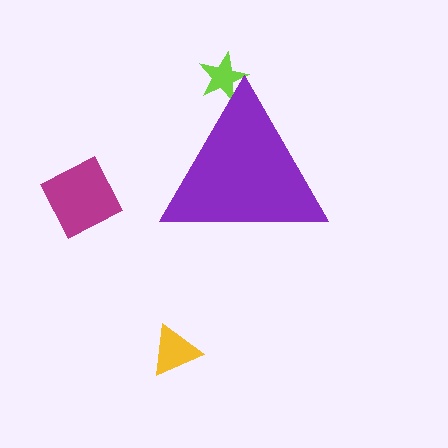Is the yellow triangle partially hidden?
No, the yellow triangle is fully visible.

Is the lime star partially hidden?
Yes, the lime star is partially hidden behind the purple triangle.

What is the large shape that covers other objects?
A purple triangle.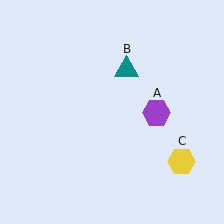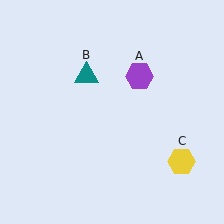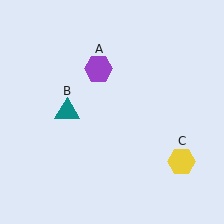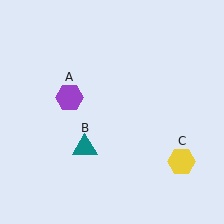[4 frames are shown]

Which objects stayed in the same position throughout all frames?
Yellow hexagon (object C) remained stationary.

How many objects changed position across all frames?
2 objects changed position: purple hexagon (object A), teal triangle (object B).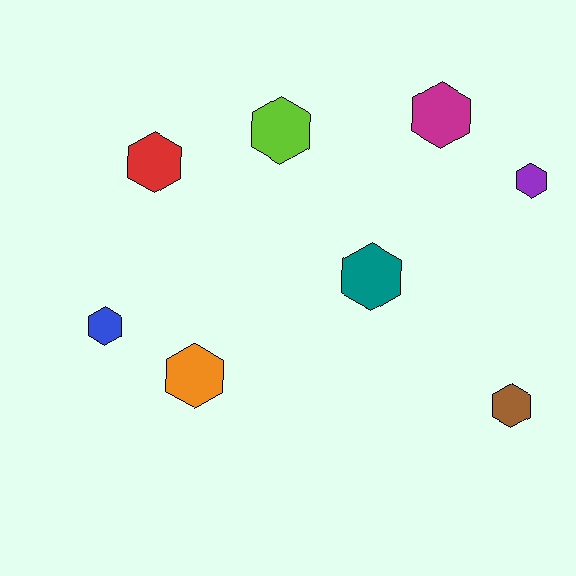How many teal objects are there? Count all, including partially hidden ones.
There is 1 teal object.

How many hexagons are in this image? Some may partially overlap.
There are 8 hexagons.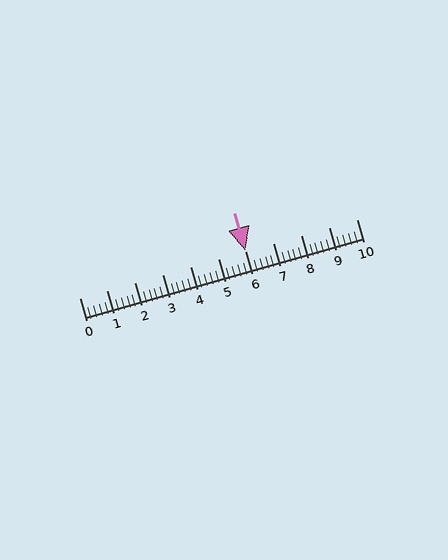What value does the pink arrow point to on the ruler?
The pink arrow points to approximately 6.0.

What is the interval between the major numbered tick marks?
The major tick marks are spaced 1 units apart.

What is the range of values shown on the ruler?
The ruler shows values from 0 to 10.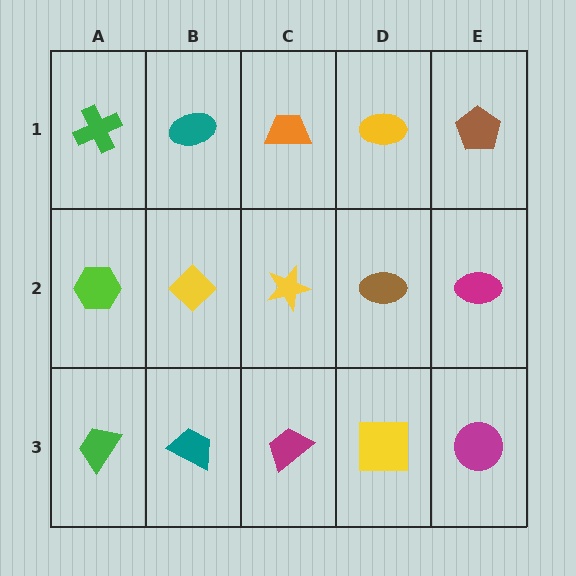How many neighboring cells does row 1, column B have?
3.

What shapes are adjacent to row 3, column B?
A yellow diamond (row 2, column B), a green trapezoid (row 3, column A), a magenta trapezoid (row 3, column C).